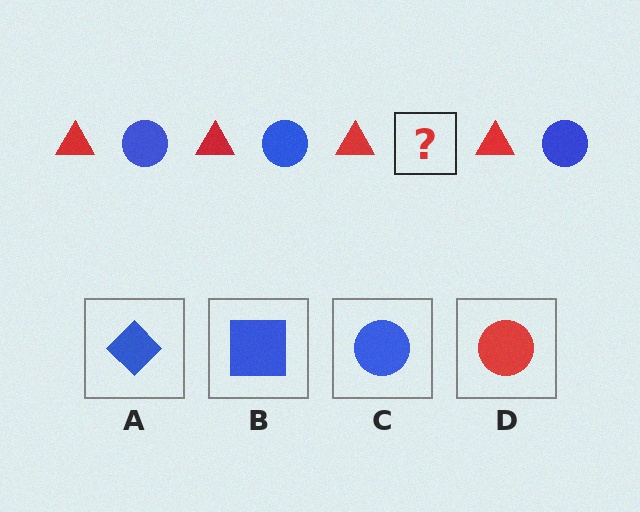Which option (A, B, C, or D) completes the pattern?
C.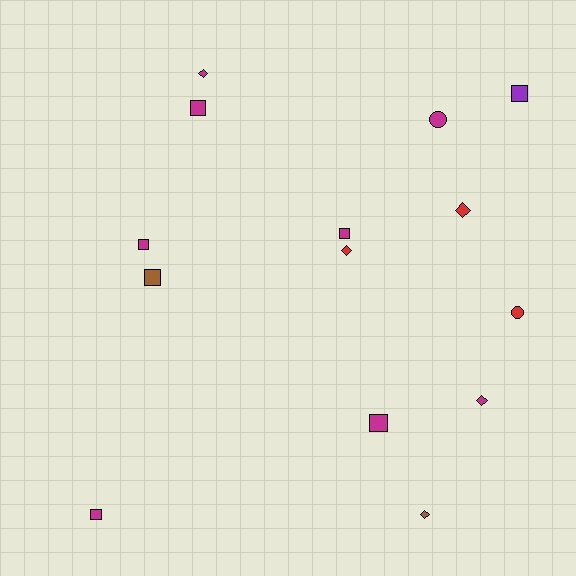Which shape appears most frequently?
Square, with 7 objects.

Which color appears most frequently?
Magenta, with 8 objects.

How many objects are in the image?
There are 14 objects.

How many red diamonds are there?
There are 2 red diamonds.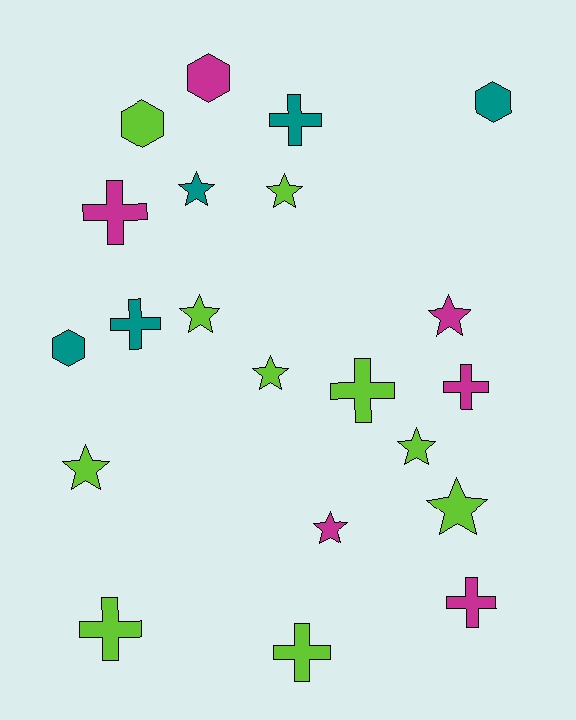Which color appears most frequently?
Lime, with 10 objects.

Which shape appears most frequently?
Star, with 9 objects.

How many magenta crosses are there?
There are 3 magenta crosses.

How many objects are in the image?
There are 21 objects.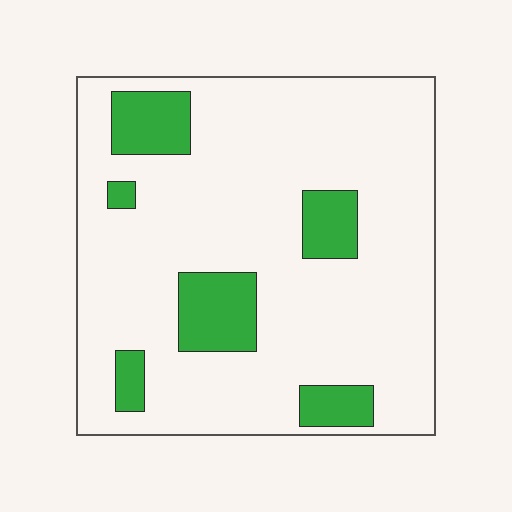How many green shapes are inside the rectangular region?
6.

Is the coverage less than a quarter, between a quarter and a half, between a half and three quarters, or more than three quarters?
Less than a quarter.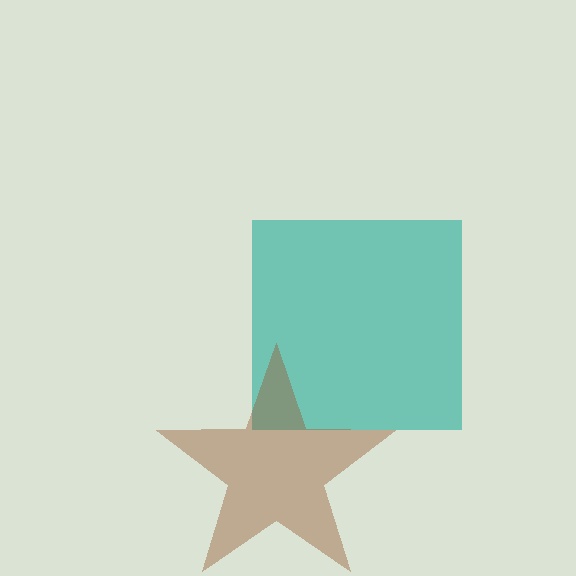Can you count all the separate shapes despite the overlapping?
Yes, there are 2 separate shapes.